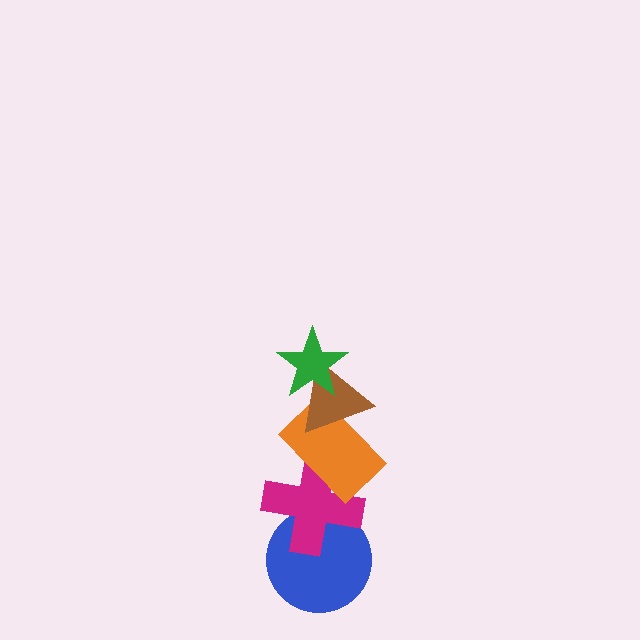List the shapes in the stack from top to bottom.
From top to bottom: the green star, the brown triangle, the orange rectangle, the magenta cross, the blue circle.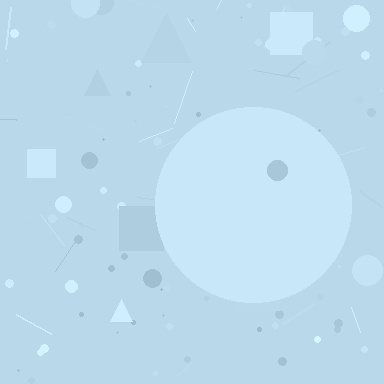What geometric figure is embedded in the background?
A circle is embedded in the background.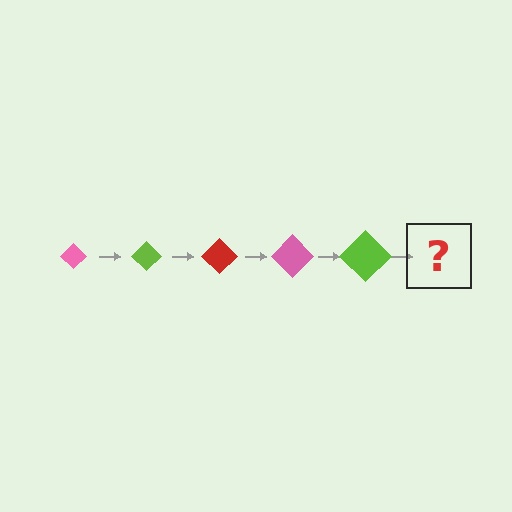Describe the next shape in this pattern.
It should be a red diamond, larger than the previous one.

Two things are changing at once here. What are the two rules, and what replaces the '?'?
The two rules are that the diamond grows larger each step and the color cycles through pink, lime, and red. The '?' should be a red diamond, larger than the previous one.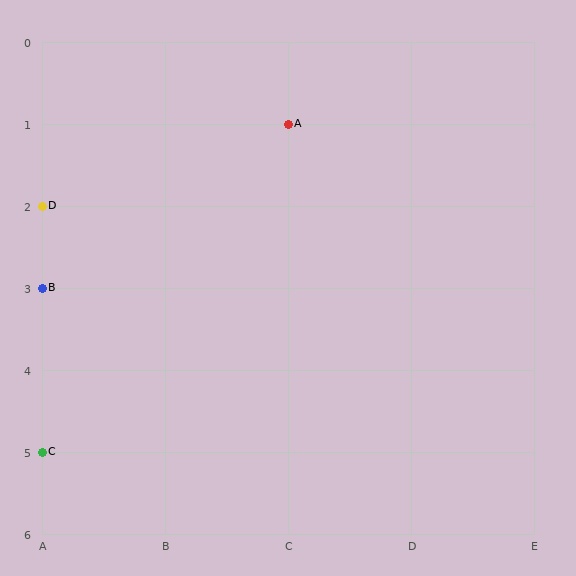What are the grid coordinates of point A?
Point A is at grid coordinates (C, 1).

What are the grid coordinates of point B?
Point B is at grid coordinates (A, 3).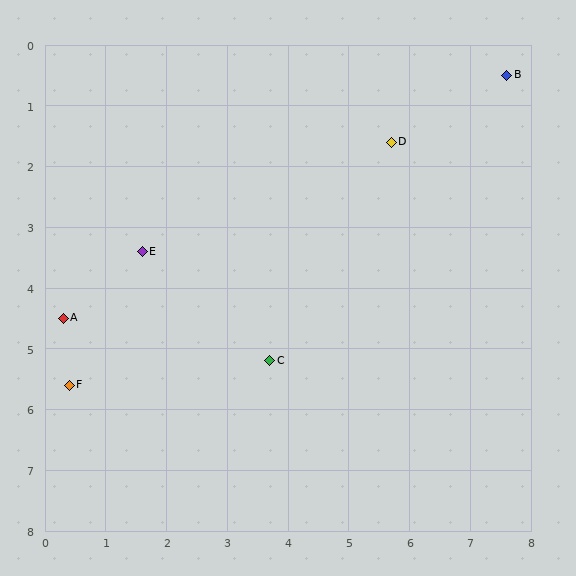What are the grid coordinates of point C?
Point C is at approximately (3.7, 5.2).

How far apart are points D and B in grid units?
Points D and B are about 2.2 grid units apart.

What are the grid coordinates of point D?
Point D is at approximately (5.7, 1.6).